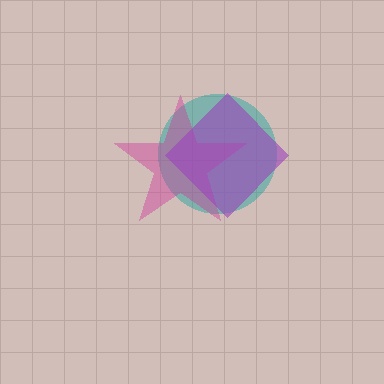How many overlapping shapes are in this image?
There are 3 overlapping shapes in the image.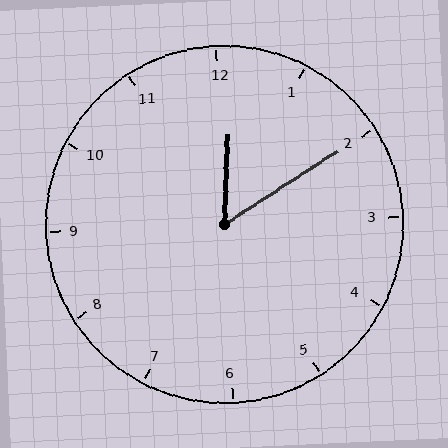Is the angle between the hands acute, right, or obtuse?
It is acute.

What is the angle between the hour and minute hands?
Approximately 55 degrees.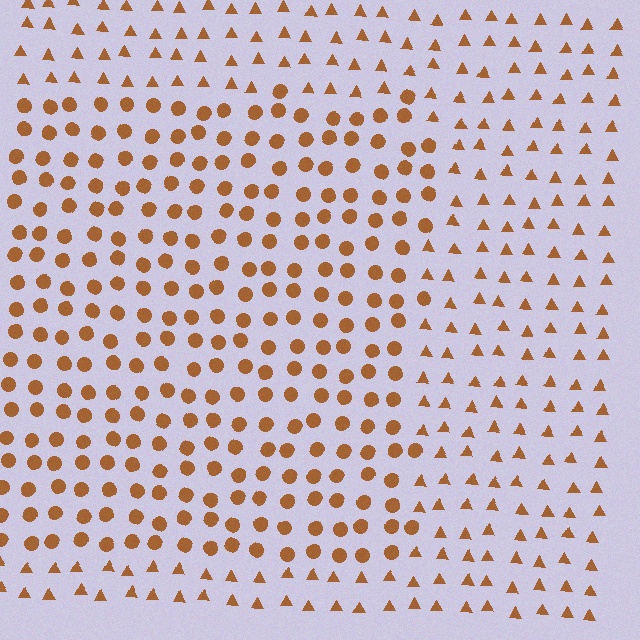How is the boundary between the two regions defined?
The boundary is defined by a change in element shape: circles inside vs. triangles outside. All elements share the same color and spacing.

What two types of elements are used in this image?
The image uses circles inside the rectangle region and triangles outside it.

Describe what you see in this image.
The image is filled with small brown elements arranged in a uniform grid. A rectangle-shaped region contains circles, while the surrounding area contains triangles. The boundary is defined purely by the change in element shape.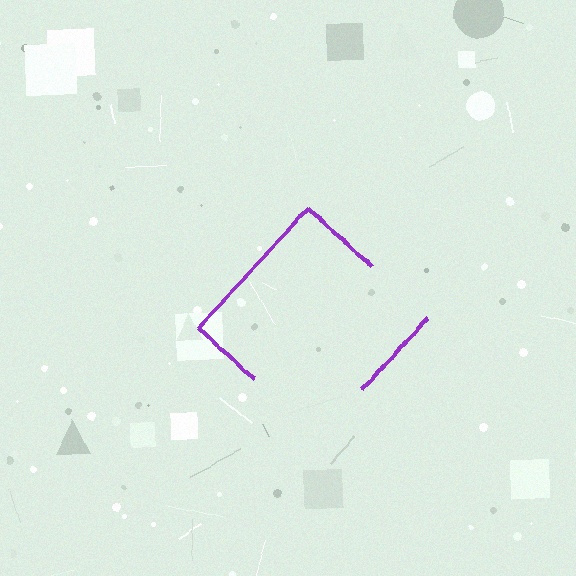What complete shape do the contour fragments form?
The contour fragments form a diamond.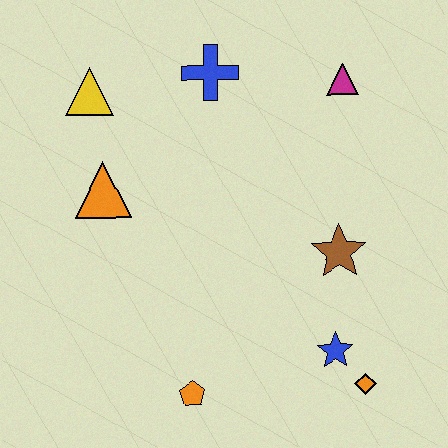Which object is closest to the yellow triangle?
The orange triangle is closest to the yellow triangle.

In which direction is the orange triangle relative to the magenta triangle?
The orange triangle is to the left of the magenta triangle.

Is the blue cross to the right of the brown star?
No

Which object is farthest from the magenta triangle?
The orange pentagon is farthest from the magenta triangle.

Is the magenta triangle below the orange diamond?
No